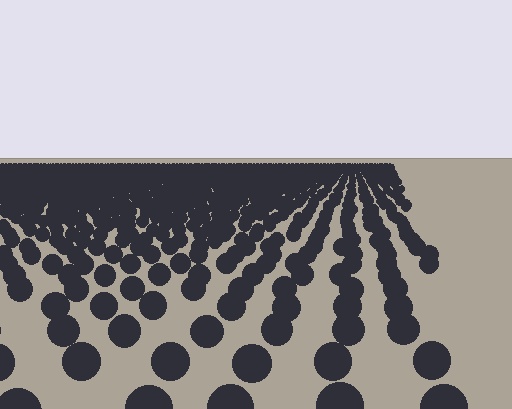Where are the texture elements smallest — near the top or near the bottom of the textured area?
Near the top.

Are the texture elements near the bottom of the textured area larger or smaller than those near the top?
Larger. Near the bottom, elements are closer to the viewer and appear at a bigger on-screen size.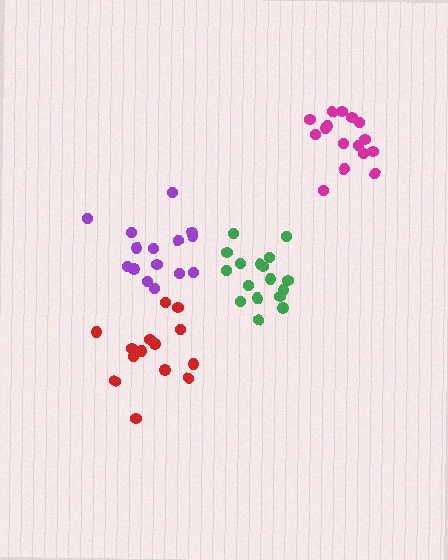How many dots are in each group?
Group 1: 16 dots, Group 2: 15 dots, Group 3: 14 dots, Group 4: 17 dots (62 total).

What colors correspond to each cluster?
The clusters are colored: magenta, purple, red, green.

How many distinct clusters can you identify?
There are 4 distinct clusters.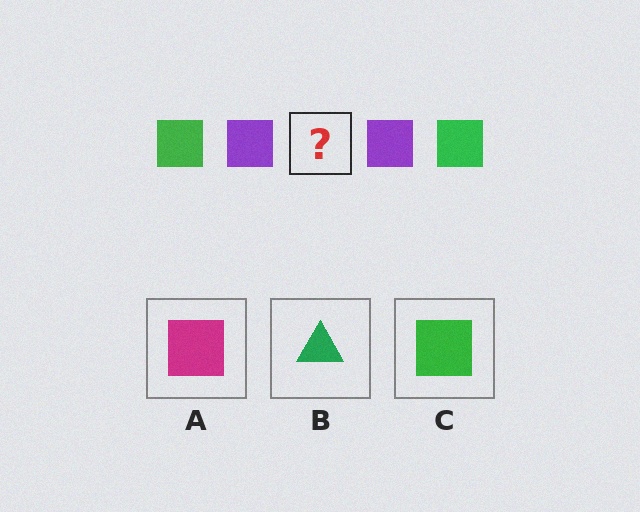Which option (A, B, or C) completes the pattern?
C.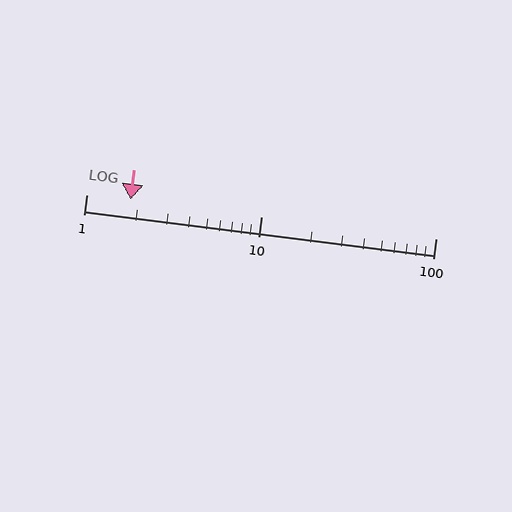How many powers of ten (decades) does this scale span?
The scale spans 2 decades, from 1 to 100.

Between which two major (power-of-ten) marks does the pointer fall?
The pointer is between 1 and 10.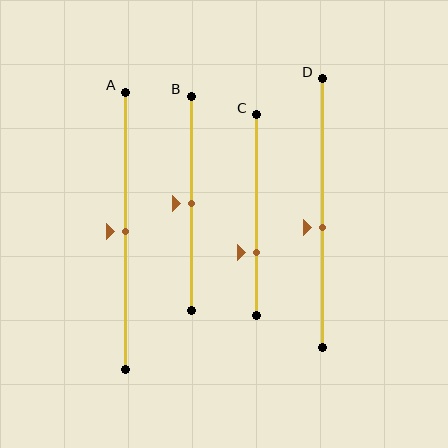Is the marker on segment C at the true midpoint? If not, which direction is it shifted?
No, the marker on segment C is shifted downward by about 18% of the segment length.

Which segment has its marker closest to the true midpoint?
Segment A has its marker closest to the true midpoint.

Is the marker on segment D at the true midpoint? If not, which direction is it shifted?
No, the marker on segment D is shifted downward by about 6% of the segment length.